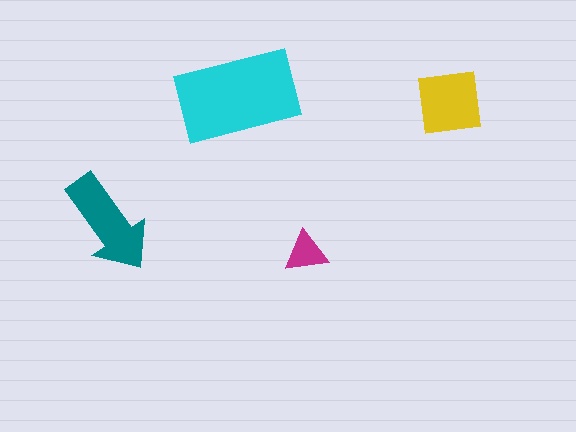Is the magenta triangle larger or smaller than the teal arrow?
Smaller.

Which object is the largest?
The cyan rectangle.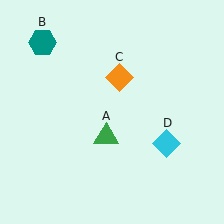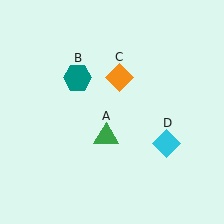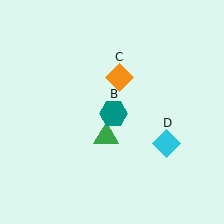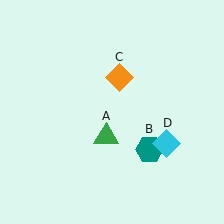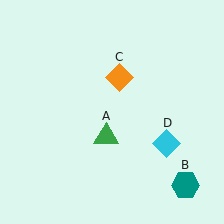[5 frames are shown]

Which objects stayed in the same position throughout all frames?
Green triangle (object A) and orange diamond (object C) and cyan diamond (object D) remained stationary.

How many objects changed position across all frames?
1 object changed position: teal hexagon (object B).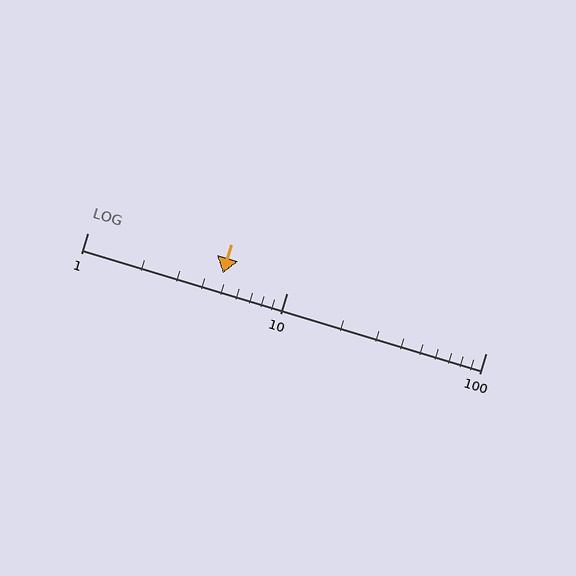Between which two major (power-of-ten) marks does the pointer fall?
The pointer is between 1 and 10.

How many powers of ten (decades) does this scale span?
The scale spans 2 decades, from 1 to 100.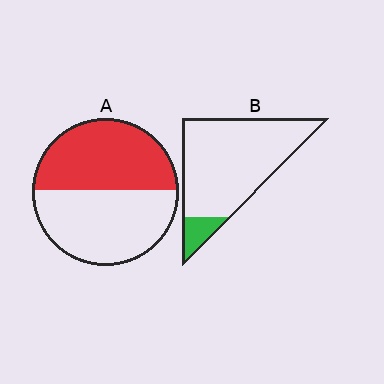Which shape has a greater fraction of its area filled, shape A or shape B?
Shape A.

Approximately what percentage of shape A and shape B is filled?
A is approximately 50% and B is approximately 10%.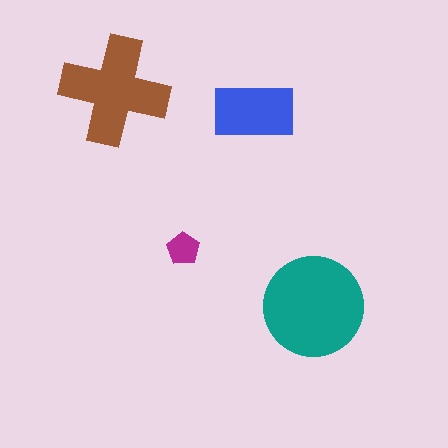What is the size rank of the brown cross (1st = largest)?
2nd.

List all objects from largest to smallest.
The teal circle, the brown cross, the blue rectangle, the magenta pentagon.